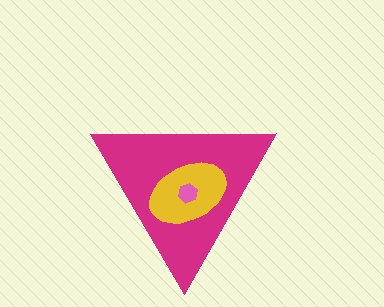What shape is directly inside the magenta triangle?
The yellow ellipse.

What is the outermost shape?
The magenta triangle.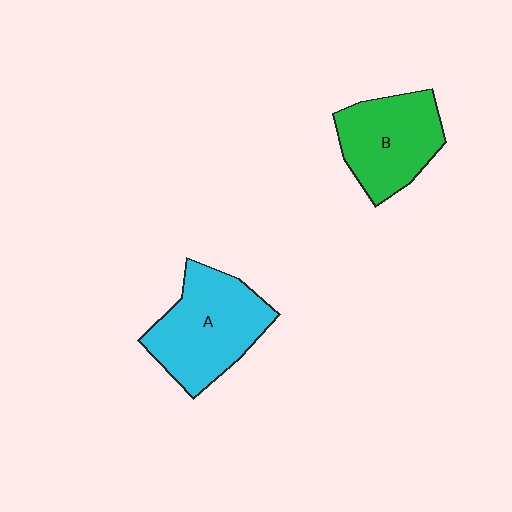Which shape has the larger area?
Shape A (cyan).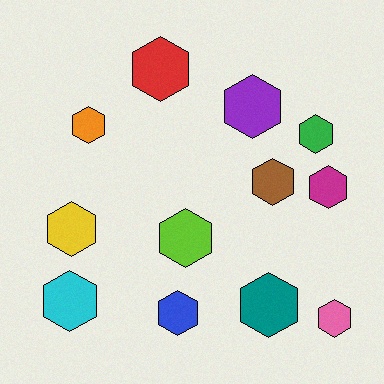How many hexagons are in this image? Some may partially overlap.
There are 12 hexagons.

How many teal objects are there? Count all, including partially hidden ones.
There is 1 teal object.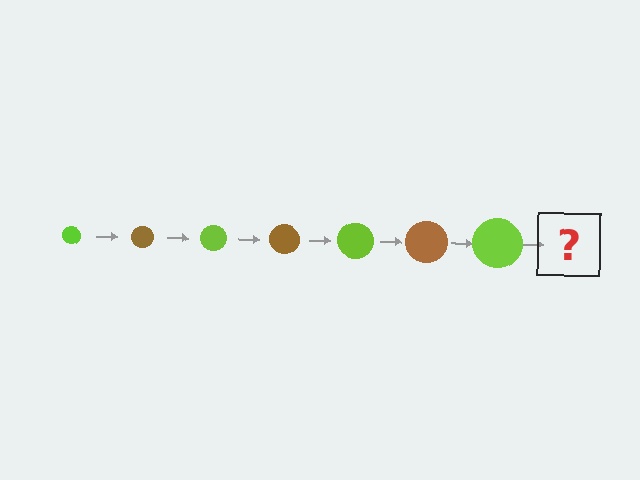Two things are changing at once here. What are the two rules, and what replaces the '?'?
The two rules are that the circle grows larger each step and the color cycles through lime and brown. The '?' should be a brown circle, larger than the previous one.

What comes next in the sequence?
The next element should be a brown circle, larger than the previous one.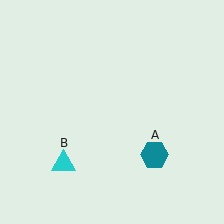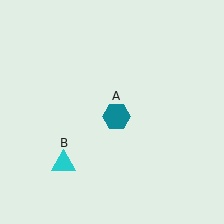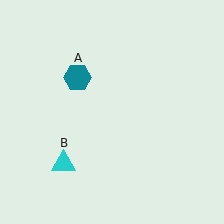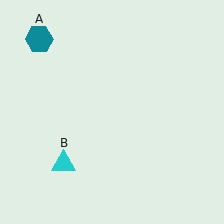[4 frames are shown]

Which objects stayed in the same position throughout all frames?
Cyan triangle (object B) remained stationary.